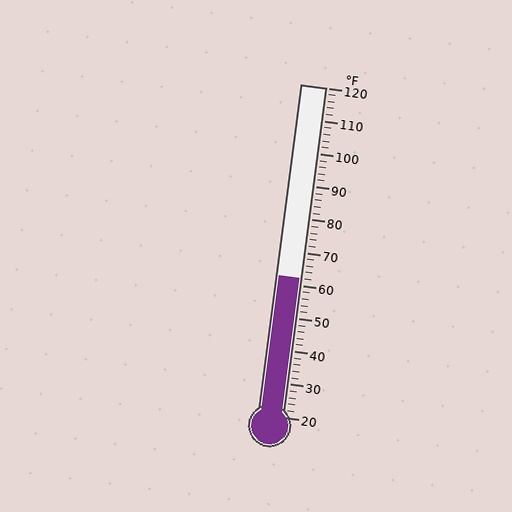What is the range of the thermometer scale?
The thermometer scale ranges from 20°F to 120°F.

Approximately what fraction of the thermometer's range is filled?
The thermometer is filled to approximately 40% of its range.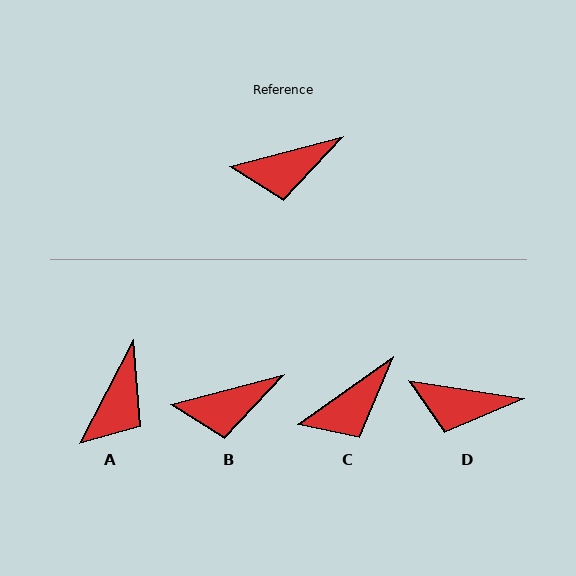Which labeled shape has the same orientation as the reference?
B.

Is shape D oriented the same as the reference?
No, it is off by about 24 degrees.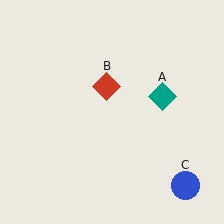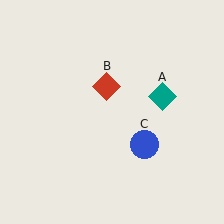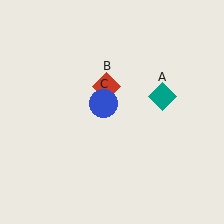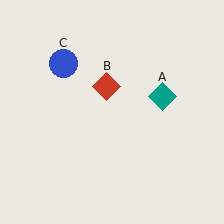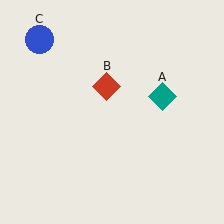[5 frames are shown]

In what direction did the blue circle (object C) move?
The blue circle (object C) moved up and to the left.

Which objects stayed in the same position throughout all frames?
Teal diamond (object A) and red diamond (object B) remained stationary.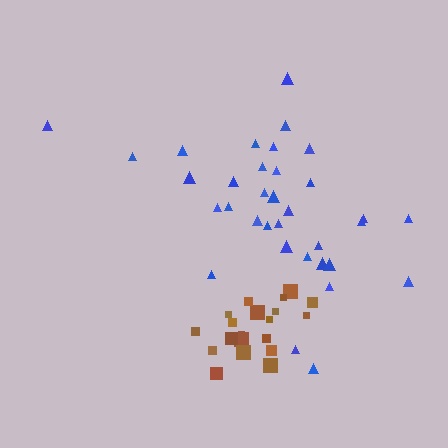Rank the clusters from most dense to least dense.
brown, blue.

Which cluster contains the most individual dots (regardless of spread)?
Blue (34).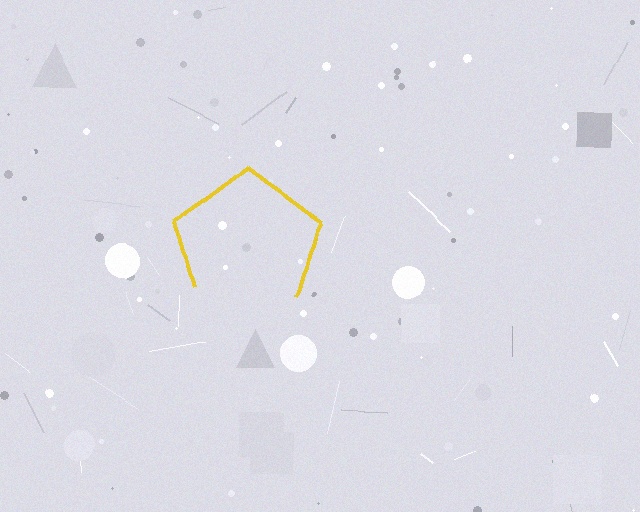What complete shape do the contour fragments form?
The contour fragments form a pentagon.